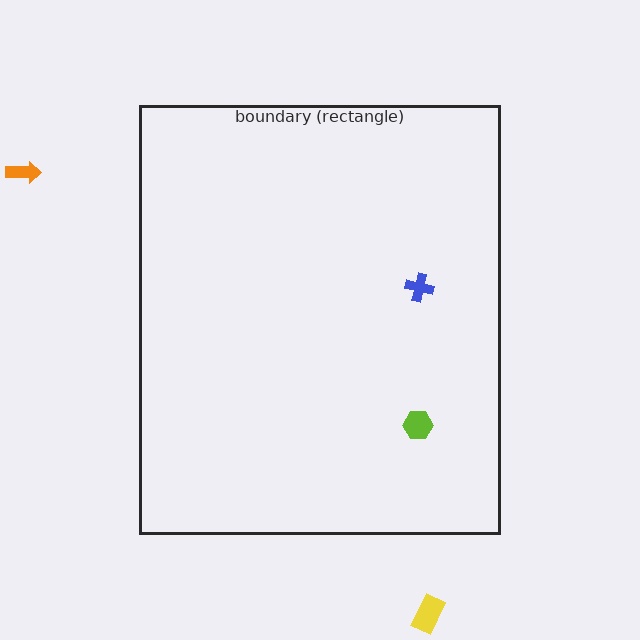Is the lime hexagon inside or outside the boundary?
Inside.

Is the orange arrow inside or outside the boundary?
Outside.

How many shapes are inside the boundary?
2 inside, 2 outside.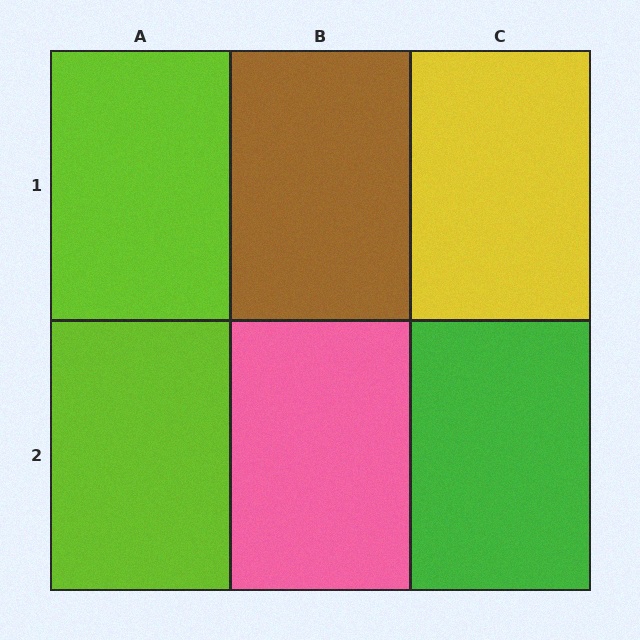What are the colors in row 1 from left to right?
Lime, brown, yellow.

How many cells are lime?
2 cells are lime.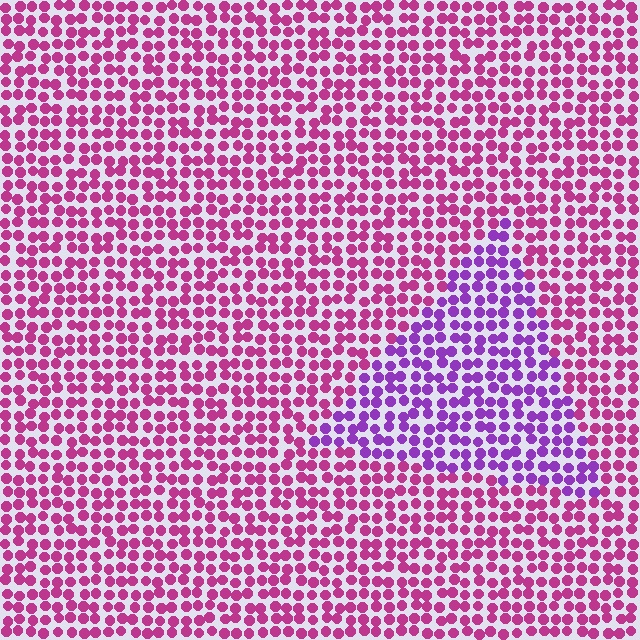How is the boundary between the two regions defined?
The boundary is defined purely by a slight shift in hue (about 41 degrees). Spacing, size, and orientation are identical on both sides.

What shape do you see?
I see a triangle.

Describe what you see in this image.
The image is filled with small magenta elements in a uniform arrangement. A triangle-shaped region is visible where the elements are tinted to a slightly different hue, forming a subtle color boundary.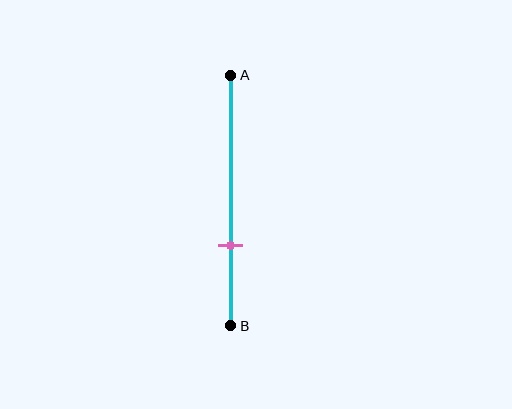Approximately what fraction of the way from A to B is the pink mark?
The pink mark is approximately 70% of the way from A to B.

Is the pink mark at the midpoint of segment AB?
No, the mark is at about 70% from A, not at the 50% midpoint.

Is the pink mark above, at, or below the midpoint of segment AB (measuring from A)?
The pink mark is below the midpoint of segment AB.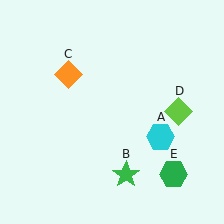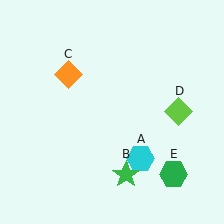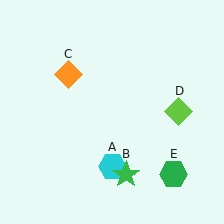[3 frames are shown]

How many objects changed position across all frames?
1 object changed position: cyan hexagon (object A).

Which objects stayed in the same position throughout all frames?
Green star (object B) and orange diamond (object C) and lime diamond (object D) and green hexagon (object E) remained stationary.